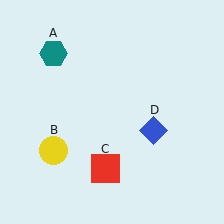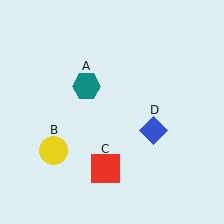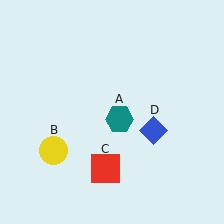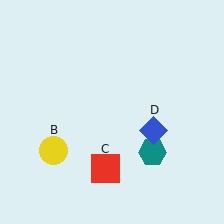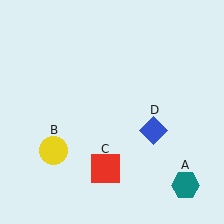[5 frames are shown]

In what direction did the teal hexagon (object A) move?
The teal hexagon (object A) moved down and to the right.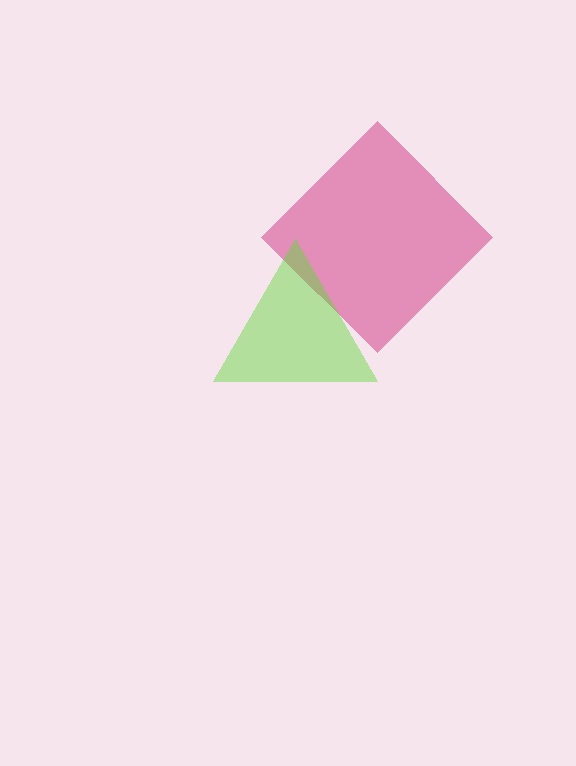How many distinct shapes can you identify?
There are 2 distinct shapes: a pink diamond, a lime triangle.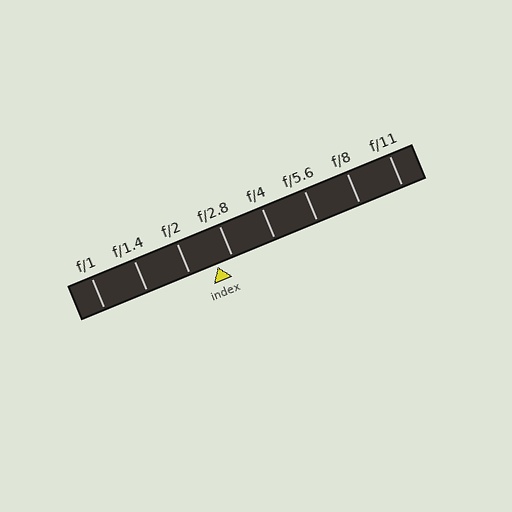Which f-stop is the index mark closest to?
The index mark is closest to f/2.8.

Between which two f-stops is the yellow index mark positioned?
The index mark is between f/2 and f/2.8.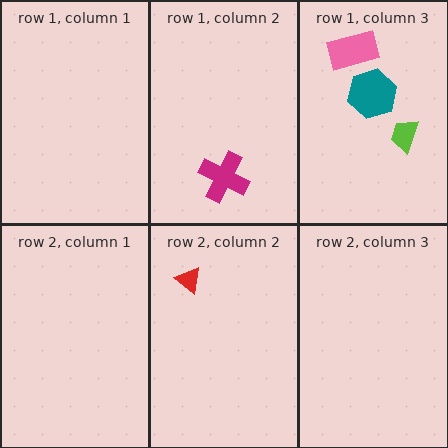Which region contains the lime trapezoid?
The row 1, column 3 region.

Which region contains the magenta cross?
The row 1, column 2 region.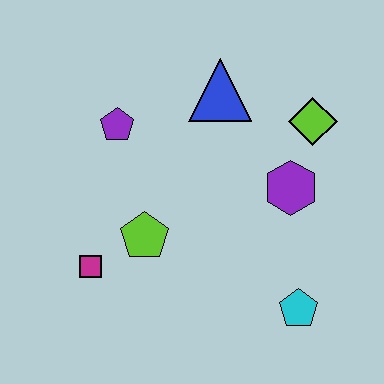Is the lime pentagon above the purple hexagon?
No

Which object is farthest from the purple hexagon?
The magenta square is farthest from the purple hexagon.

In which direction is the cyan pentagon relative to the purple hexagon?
The cyan pentagon is below the purple hexagon.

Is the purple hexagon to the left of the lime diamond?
Yes